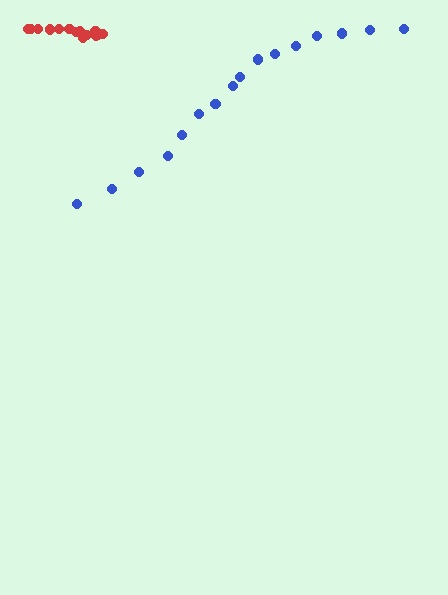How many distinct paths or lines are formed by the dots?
There are 2 distinct paths.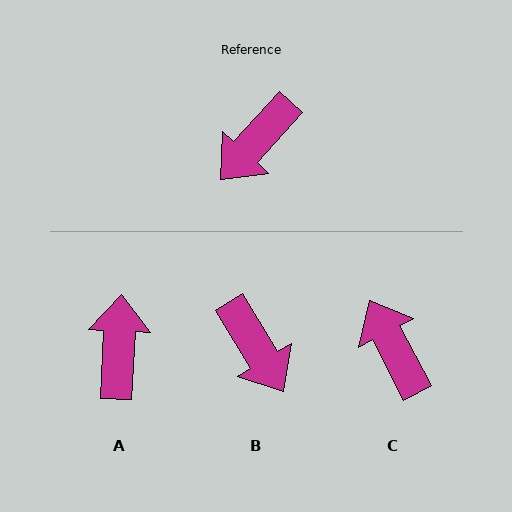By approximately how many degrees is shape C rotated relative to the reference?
Approximately 110 degrees clockwise.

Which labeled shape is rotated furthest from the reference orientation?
A, about 141 degrees away.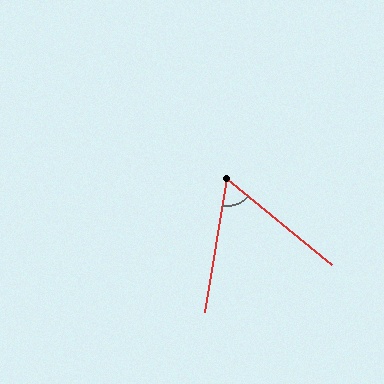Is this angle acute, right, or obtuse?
It is acute.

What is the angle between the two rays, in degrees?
Approximately 60 degrees.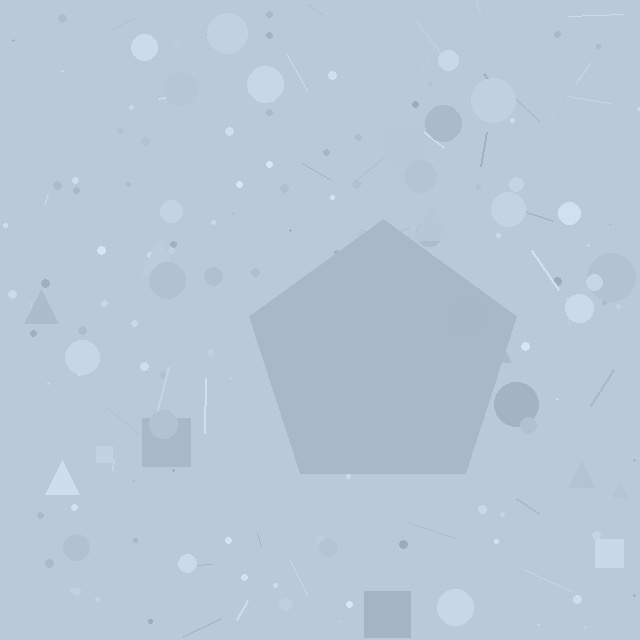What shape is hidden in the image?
A pentagon is hidden in the image.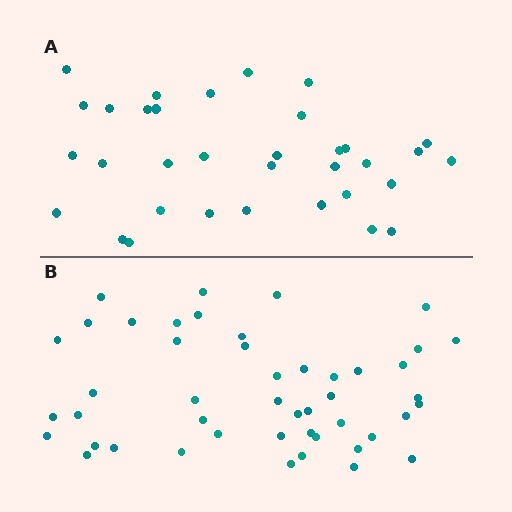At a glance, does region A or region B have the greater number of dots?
Region B (the bottom region) has more dots.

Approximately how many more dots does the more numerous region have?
Region B has approximately 15 more dots than region A.